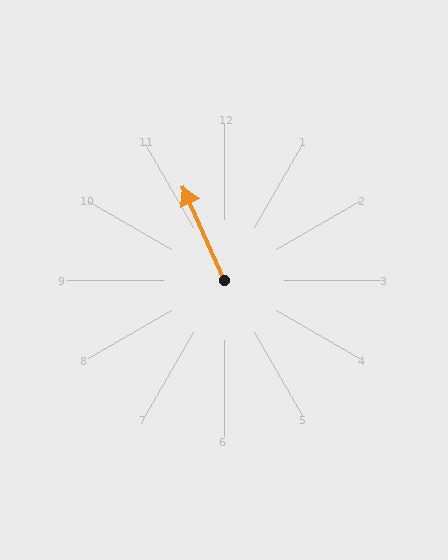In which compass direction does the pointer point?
Northwest.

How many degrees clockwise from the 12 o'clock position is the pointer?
Approximately 336 degrees.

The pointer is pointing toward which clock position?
Roughly 11 o'clock.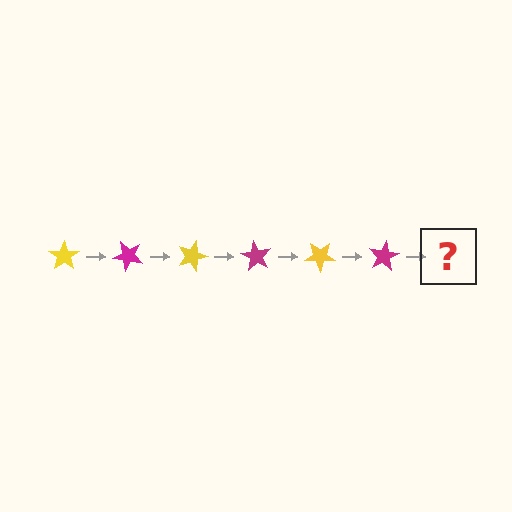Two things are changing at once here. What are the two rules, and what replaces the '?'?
The two rules are that it rotates 45 degrees each step and the color cycles through yellow and magenta. The '?' should be a yellow star, rotated 270 degrees from the start.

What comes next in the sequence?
The next element should be a yellow star, rotated 270 degrees from the start.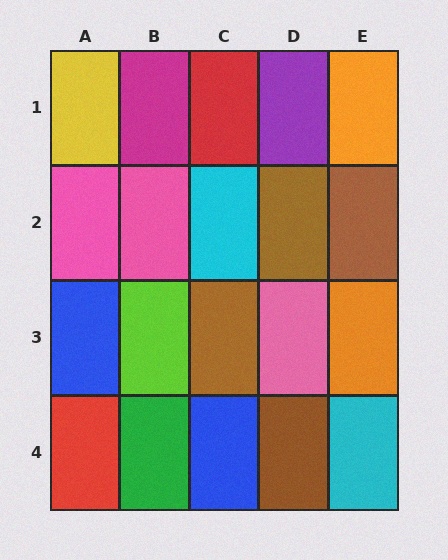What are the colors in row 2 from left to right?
Pink, pink, cyan, brown, brown.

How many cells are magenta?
1 cell is magenta.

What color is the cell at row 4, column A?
Red.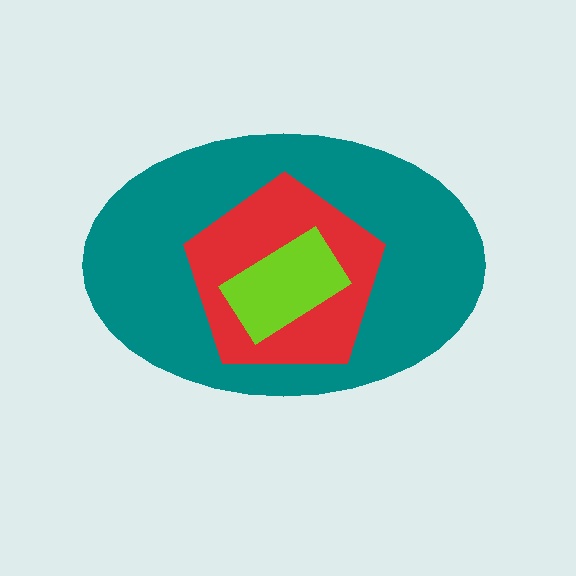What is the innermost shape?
The lime rectangle.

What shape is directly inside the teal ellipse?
The red pentagon.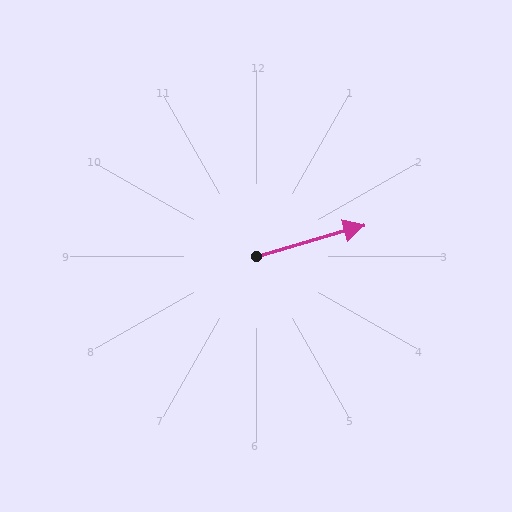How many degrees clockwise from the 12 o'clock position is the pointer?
Approximately 74 degrees.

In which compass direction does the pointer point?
East.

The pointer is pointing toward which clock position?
Roughly 2 o'clock.